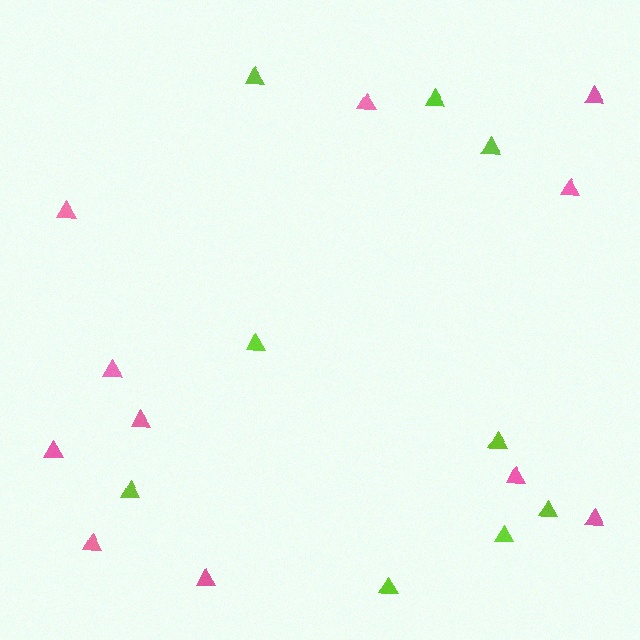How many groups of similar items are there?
There are 2 groups: one group of lime triangles (9) and one group of pink triangles (11).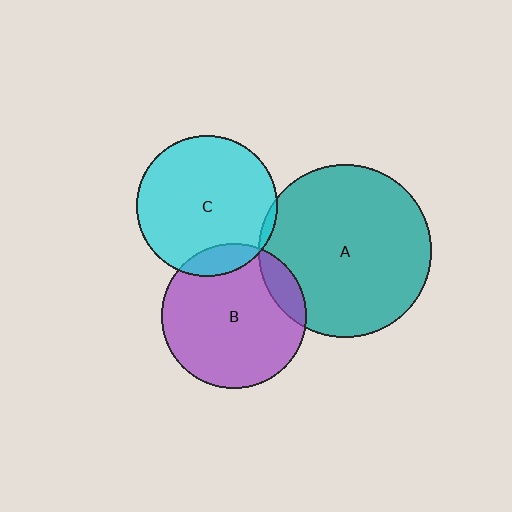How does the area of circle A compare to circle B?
Approximately 1.4 times.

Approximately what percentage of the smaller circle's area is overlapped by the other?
Approximately 10%.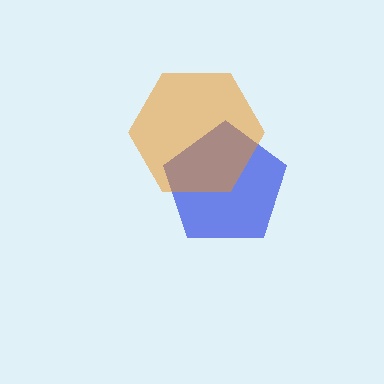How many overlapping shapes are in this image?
There are 2 overlapping shapes in the image.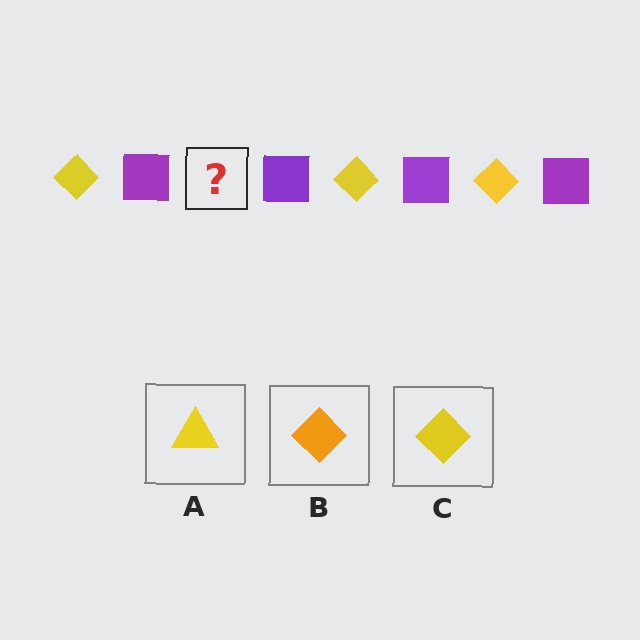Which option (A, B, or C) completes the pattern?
C.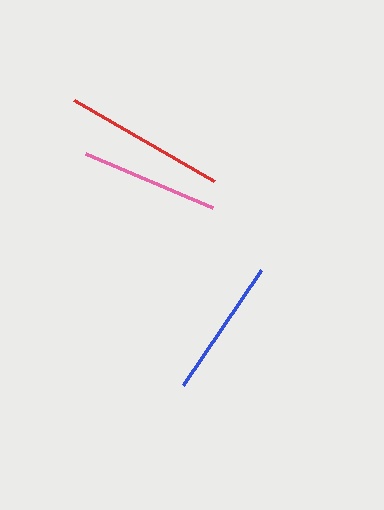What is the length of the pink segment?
The pink segment is approximately 138 pixels long.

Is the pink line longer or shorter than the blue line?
The blue line is longer than the pink line.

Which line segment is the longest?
The red line is the longest at approximately 162 pixels.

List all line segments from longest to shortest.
From longest to shortest: red, blue, pink.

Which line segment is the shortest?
The pink line is the shortest at approximately 138 pixels.